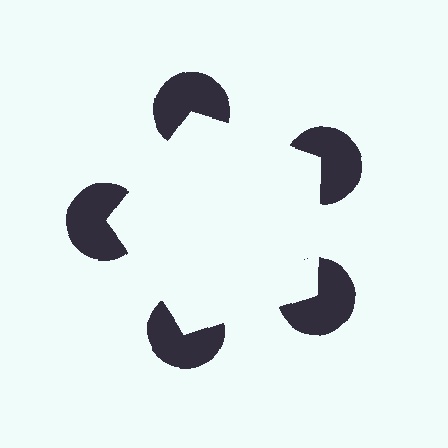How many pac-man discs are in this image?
There are 5 — one at each vertex of the illusory pentagon.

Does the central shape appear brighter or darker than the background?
It typically appears slightly brighter than the background, even though no actual brightness change is drawn.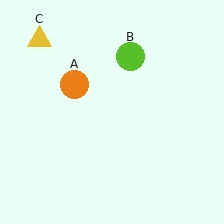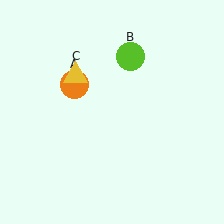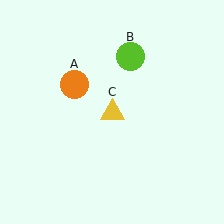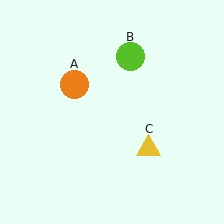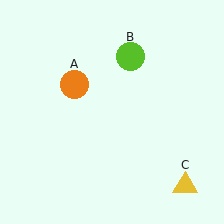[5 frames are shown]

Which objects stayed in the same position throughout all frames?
Orange circle (object A) and lime circle (object B) remained stationary.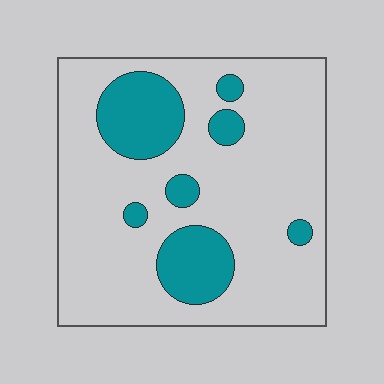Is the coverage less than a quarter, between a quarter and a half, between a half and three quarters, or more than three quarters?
Less than a quarter.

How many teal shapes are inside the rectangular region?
7.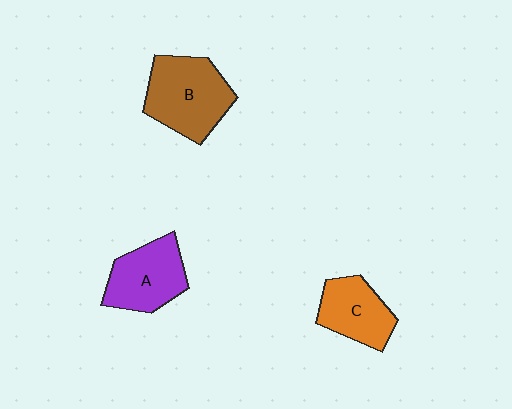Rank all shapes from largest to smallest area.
From largest to smallest: B (brown), A (purple), C (orange).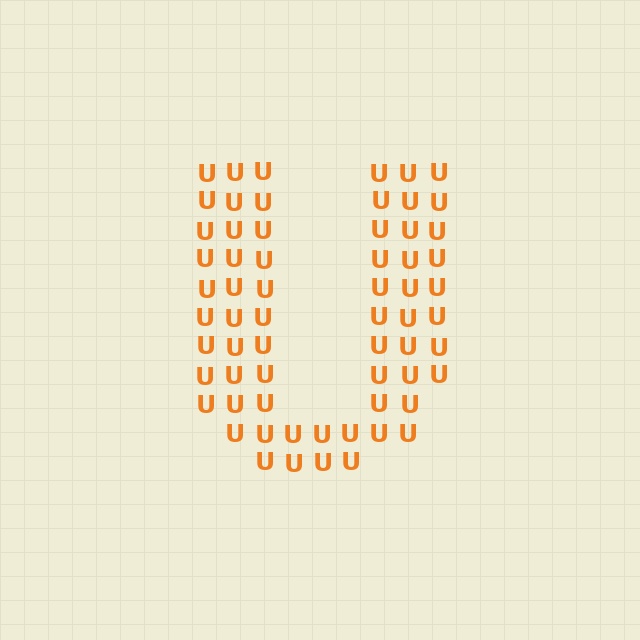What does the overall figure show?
The overall figure shows the letter U.